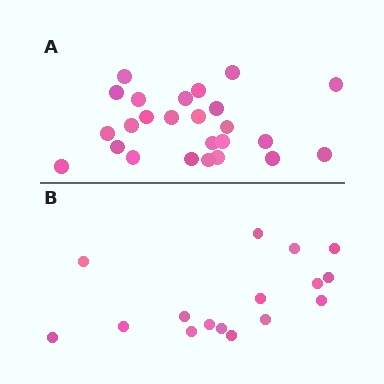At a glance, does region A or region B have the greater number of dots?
Region A (the top region) has more dots.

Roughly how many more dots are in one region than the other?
Region A has roughly 8 or so more dots than region B.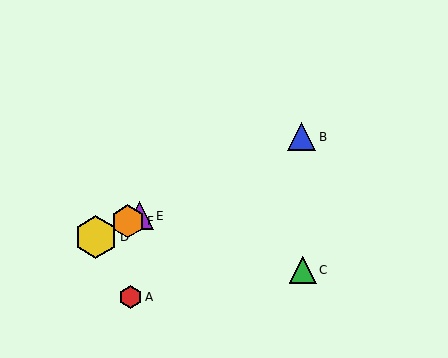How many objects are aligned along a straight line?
4 objects (B, D, E, F) are aligned along a straight line.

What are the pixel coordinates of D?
Object D is at (96, 237).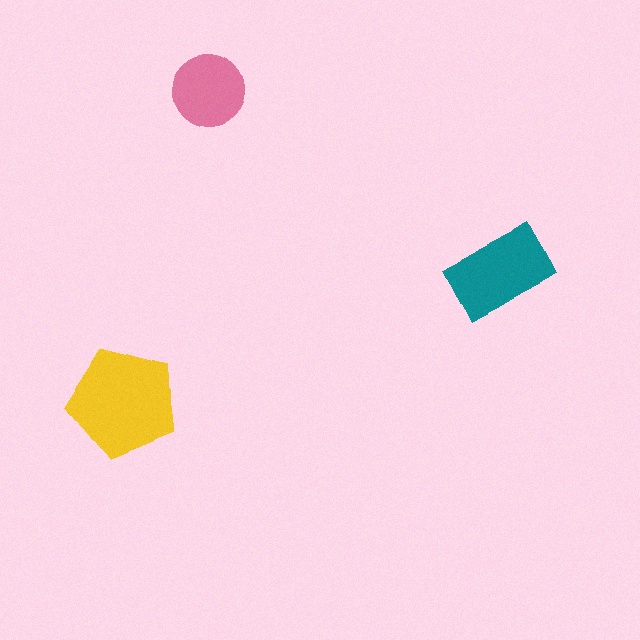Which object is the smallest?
The pink circle.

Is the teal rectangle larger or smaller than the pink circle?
Larger.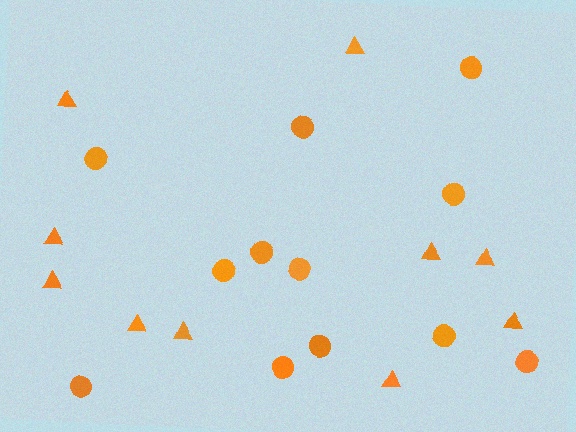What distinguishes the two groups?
There are 2 groups: one group of circles (12) and one group of triangles (10).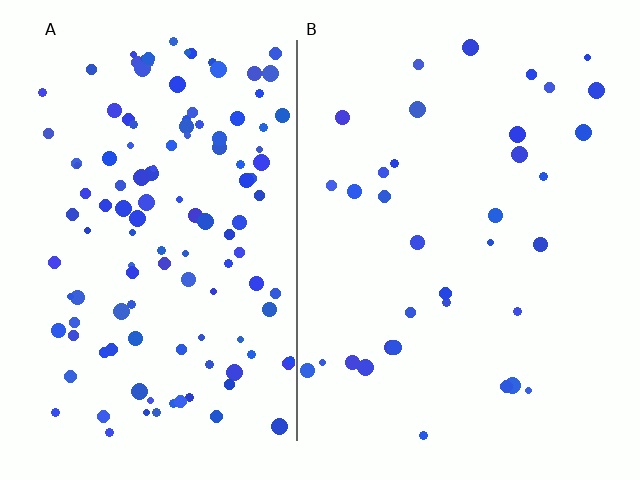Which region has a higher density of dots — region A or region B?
A (the left).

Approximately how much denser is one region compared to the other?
Approximately 3.5× — region A over region B.